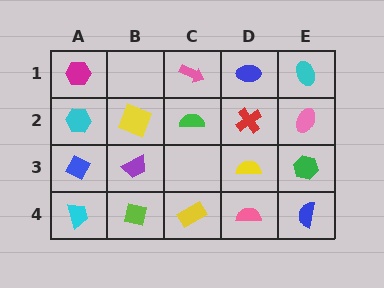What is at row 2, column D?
A red cross.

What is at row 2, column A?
A cyan hexagon.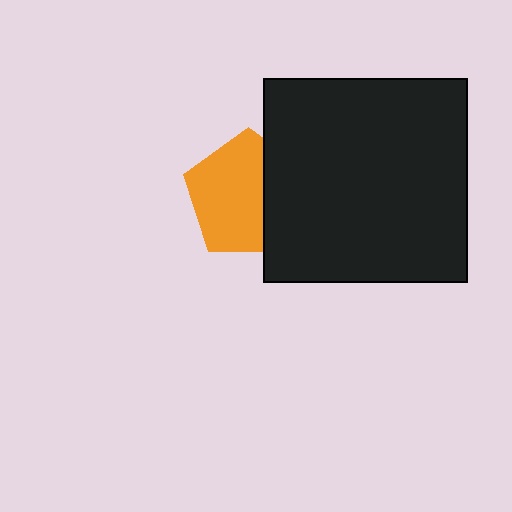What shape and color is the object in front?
The object in front is a black square.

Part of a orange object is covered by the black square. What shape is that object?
It is a pentagon.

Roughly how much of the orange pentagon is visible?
Most of it is visible (roughly 66%).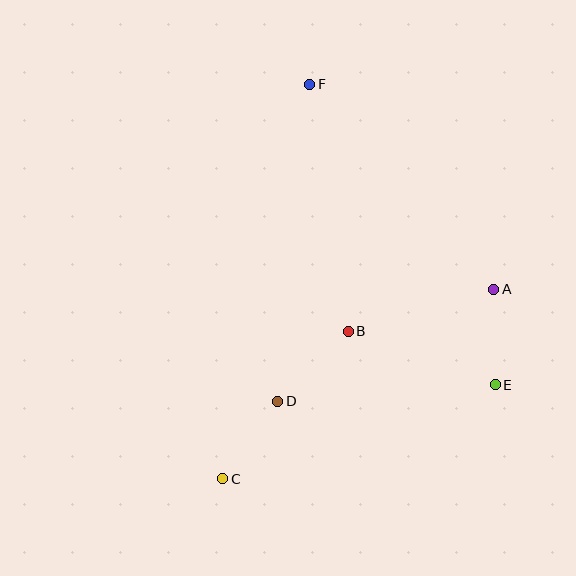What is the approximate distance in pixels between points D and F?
The distance between D and F is approximately 318 pixels.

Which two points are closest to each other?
Points C and D are closest to each other.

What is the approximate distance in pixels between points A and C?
The distance between A and C is approximately 331 pixels.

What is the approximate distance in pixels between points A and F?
The distance between A and F is approximately 275 pixels.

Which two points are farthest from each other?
Points C and F are farthest from each other.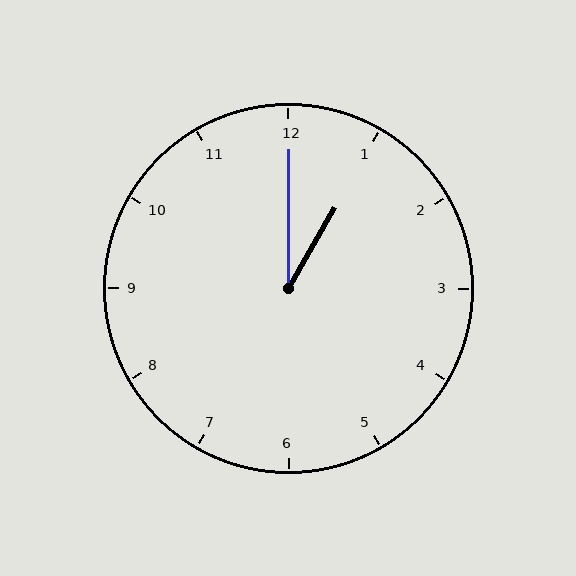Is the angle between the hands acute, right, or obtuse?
It is acute.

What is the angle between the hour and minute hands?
Approximately 30 degrees.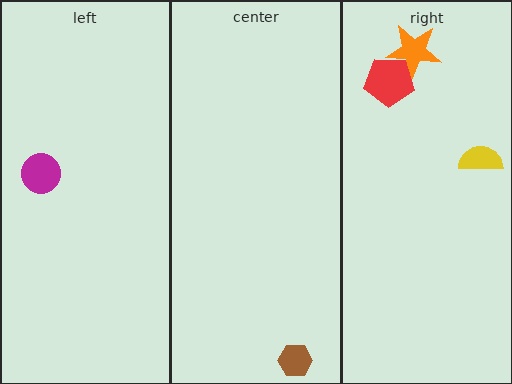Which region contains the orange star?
The right region.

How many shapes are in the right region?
3.